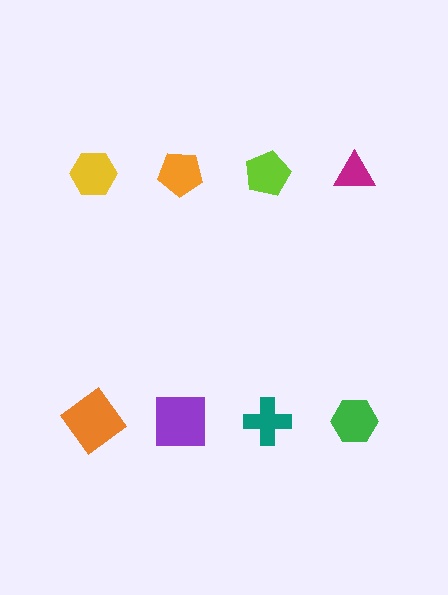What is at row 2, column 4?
A green hexagon.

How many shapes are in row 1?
4 shapes.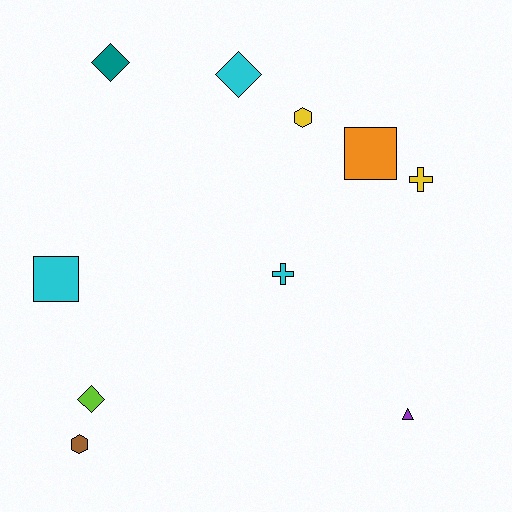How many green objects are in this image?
There are no green objects.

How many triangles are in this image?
There is 1 triangle.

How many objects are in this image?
There are 10 objects.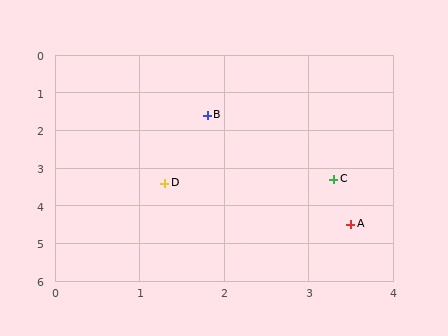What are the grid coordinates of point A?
Point A is at approximately (3.5, 4.5).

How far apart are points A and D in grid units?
Points A and D are about 2.5 grid units apart.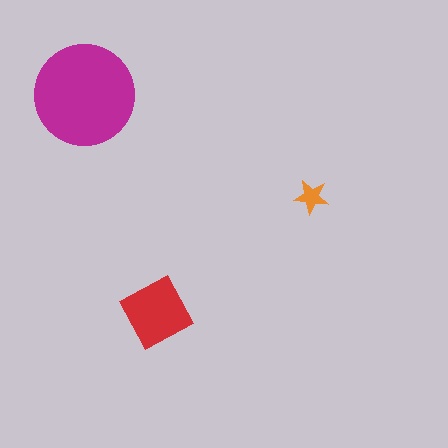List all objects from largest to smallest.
The magenta circle, the red square, the orange star.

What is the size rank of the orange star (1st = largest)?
3rd.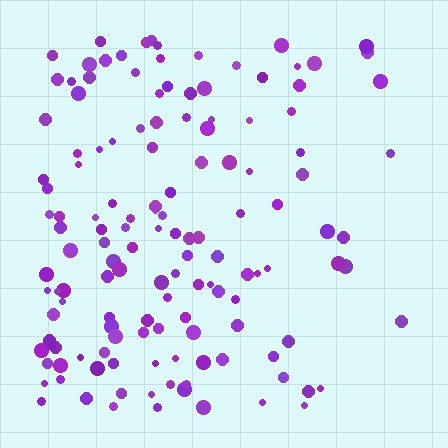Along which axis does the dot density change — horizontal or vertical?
Horizontal.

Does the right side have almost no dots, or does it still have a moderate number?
Still a moderate number, just noticeably fewer than the left.